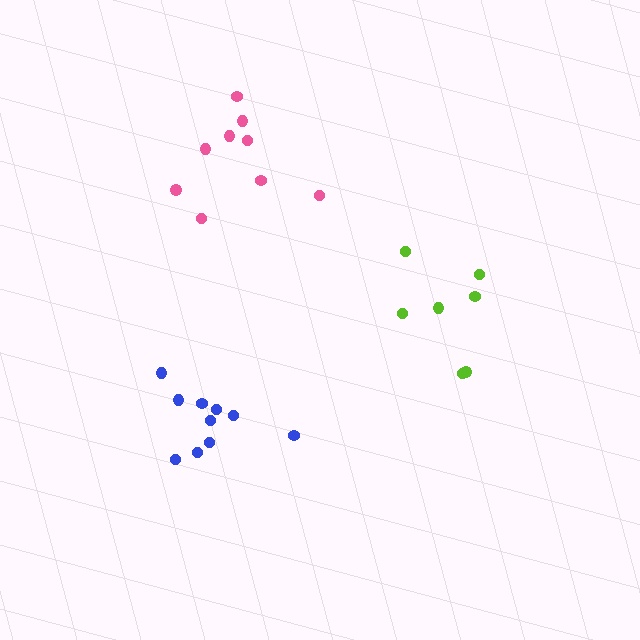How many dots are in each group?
Group 1: 9 dots, Group 2: 10 dots, Group 3: 7 dots (26 total).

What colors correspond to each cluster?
The clusters are colored: pink, blue, lime.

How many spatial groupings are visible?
There are 3 spatial groupings.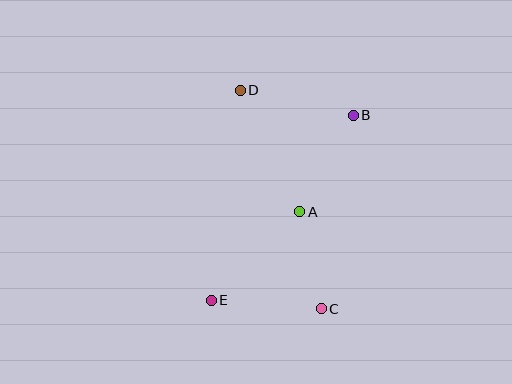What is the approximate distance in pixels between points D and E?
The distance between D and E is approximately 212 pixels.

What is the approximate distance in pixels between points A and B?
The distance between A and B is approximately 110 pixels.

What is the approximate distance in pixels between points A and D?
The distance between A and D is approximately 135 pixels.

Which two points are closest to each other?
Points A and C are closest to each other.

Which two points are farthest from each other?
Points B and E are farthest from each other.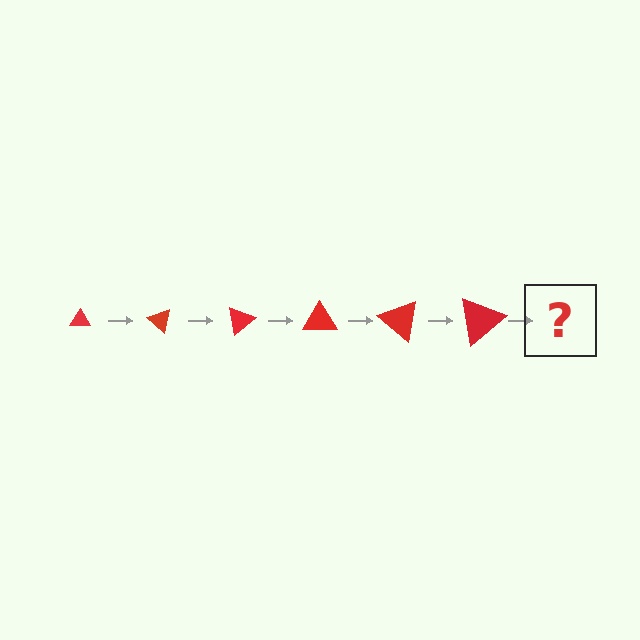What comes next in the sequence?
The next element should be a triangle, larger than the previous one and rotated 240 degrees from the start.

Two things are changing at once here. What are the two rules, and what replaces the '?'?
The two rules are that the triangle grows larger each step and it rotates 40 degrees each step. The '?' should be a triangle, larger than the previous one and rotated 240 degrees from the start.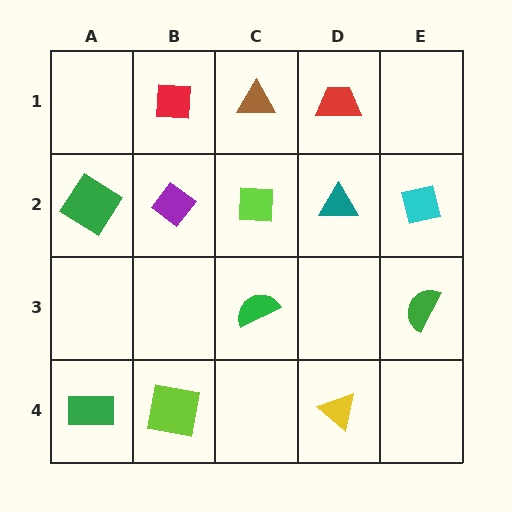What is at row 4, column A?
A green rectangle.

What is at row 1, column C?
A brown triangle.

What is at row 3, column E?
A green semicircle.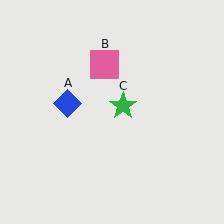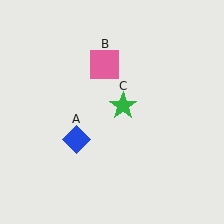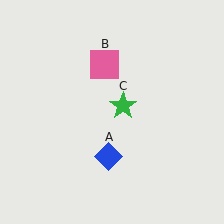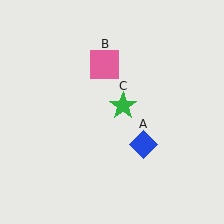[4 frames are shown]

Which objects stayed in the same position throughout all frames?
Pink square (object B) and green star (object C) remained stationary.